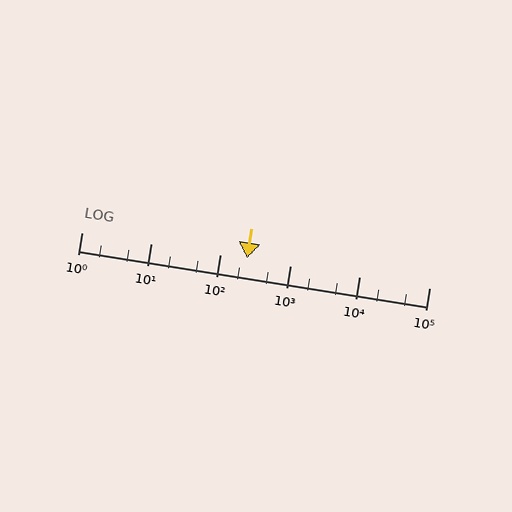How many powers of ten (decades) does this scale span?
The scale spans 5 decades, from 1 to 100000.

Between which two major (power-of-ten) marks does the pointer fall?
The pointer is between 100 and 1000.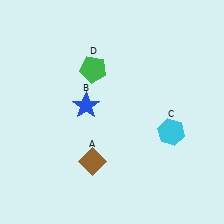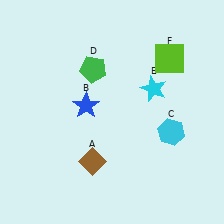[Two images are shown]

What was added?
A cyan star (E), a lime square (F) were added in Image 2.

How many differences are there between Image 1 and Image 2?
There are 2 differences between the two images.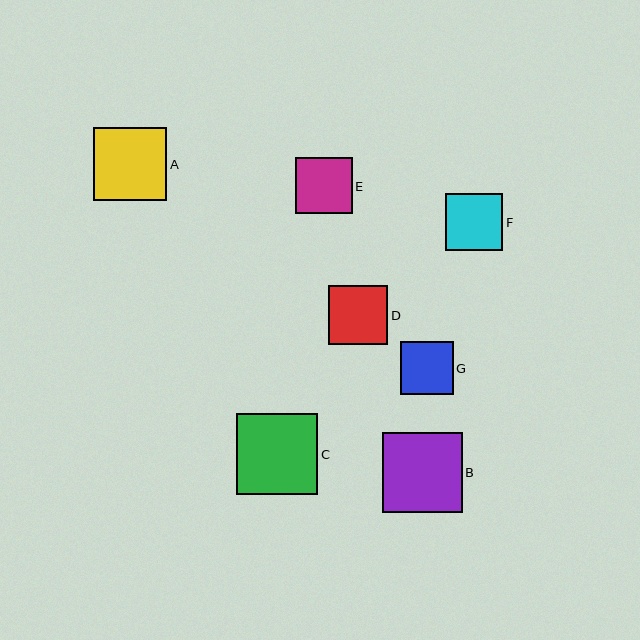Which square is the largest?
Square C is the largest with a size of approximately 81 pixels.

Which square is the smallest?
Square G is the smallest with a size of approximately 53 pixels.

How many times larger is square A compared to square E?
Square A is approximately 1.3 times the size of square E.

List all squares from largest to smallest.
From largest to smallest: C, B, A, D, F, E, G.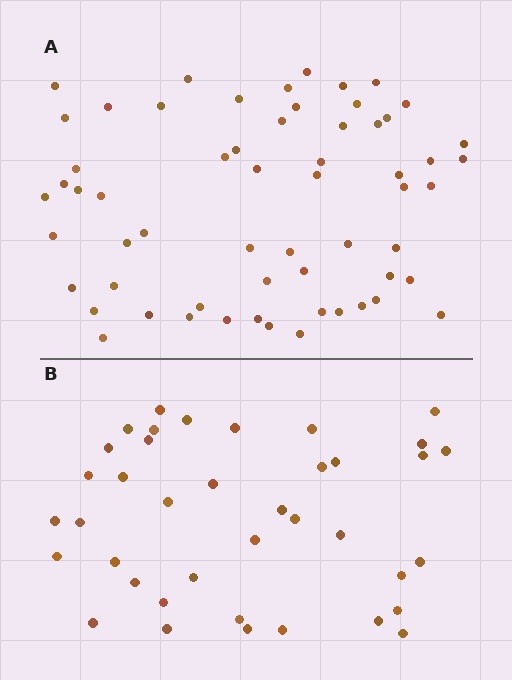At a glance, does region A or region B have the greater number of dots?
Region A (the top region) has more dots.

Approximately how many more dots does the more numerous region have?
Region A has approximately 20 more dots than region B.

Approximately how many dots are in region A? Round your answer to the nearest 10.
About 60 dots.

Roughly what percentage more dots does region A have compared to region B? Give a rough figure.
About 55% more.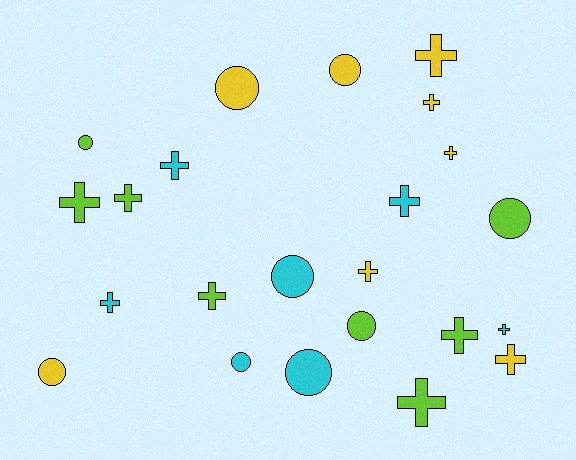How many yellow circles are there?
There are 3 yellow circles.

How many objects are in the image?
There are 23 objects.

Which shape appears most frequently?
Cross, with 14 objects.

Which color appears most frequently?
Yellow, with 8 objects.